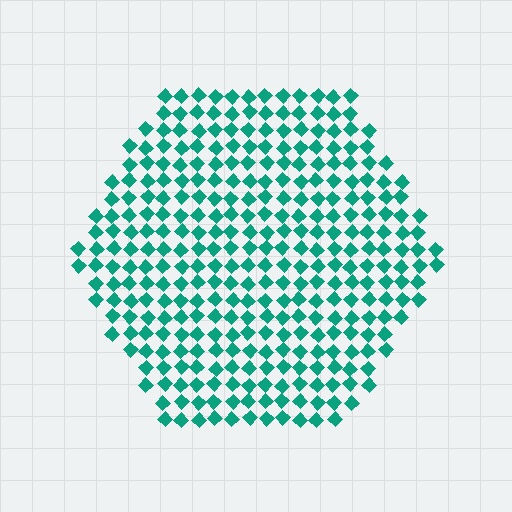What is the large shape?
The large shape is a hexagon.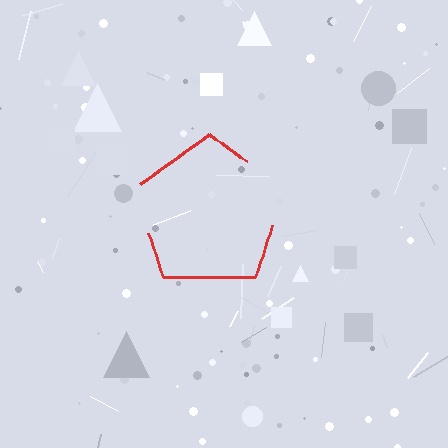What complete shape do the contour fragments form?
The contour fragments form a pentagon.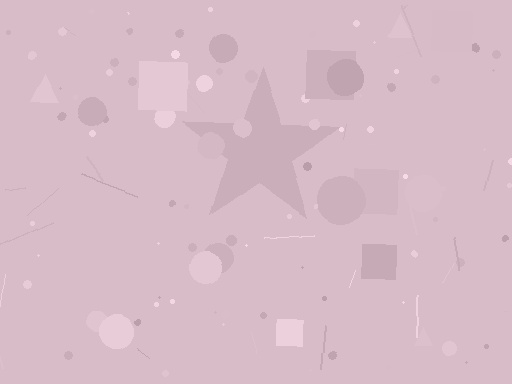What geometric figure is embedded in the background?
A star is embedded in the background.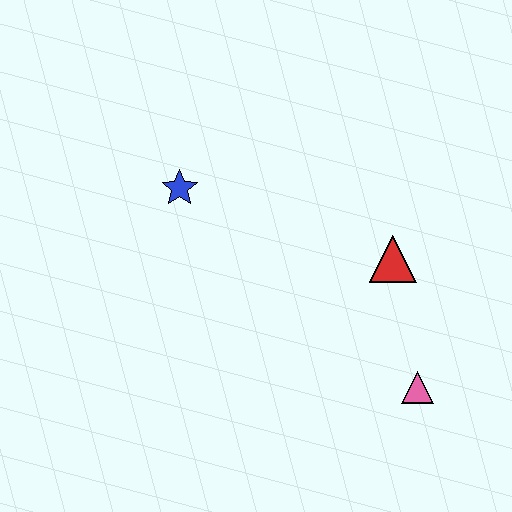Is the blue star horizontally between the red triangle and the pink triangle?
No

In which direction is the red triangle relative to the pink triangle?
The red triangle is above the pink triangle.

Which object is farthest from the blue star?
The pink triangle is farthest from the blue star.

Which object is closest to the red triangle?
The pink triangle is closest to the red triangle.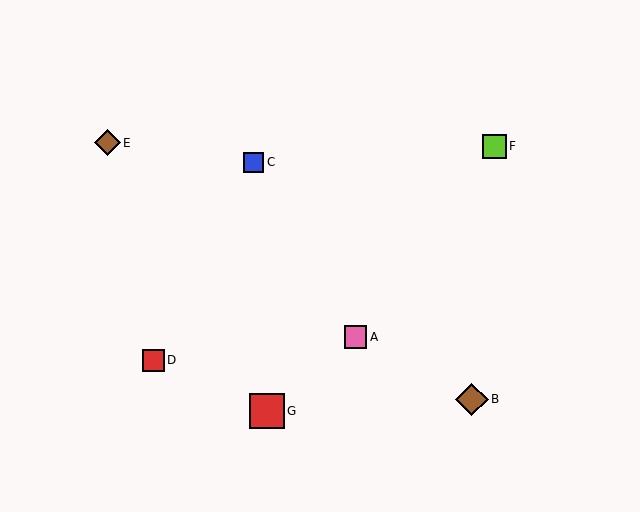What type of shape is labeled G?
Shape G is a red square.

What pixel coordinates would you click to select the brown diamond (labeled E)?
Click at (107, 143) to select the brown diamond E.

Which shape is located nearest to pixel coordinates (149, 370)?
The red square (labeled D) at (153, 360) is nearest to that location.